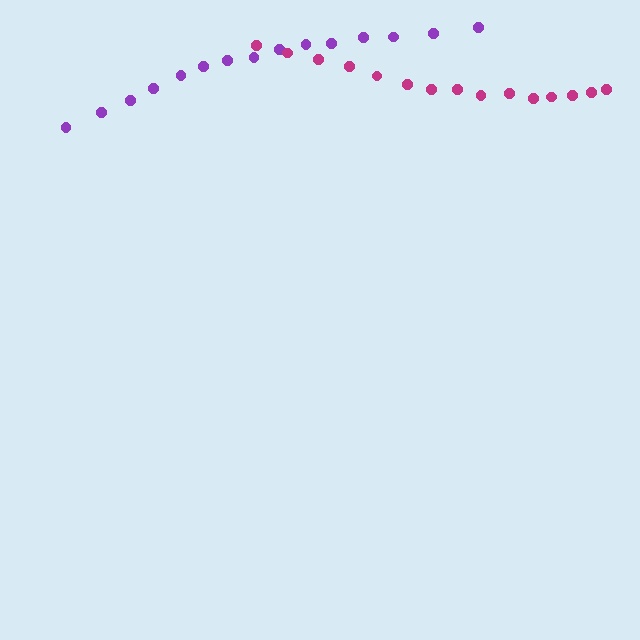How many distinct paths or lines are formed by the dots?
There are 2 distinct paths.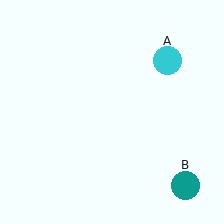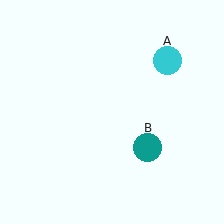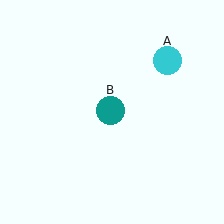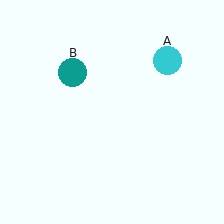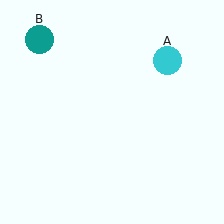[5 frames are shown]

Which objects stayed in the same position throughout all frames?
Cyan circle (object A) remained stationary.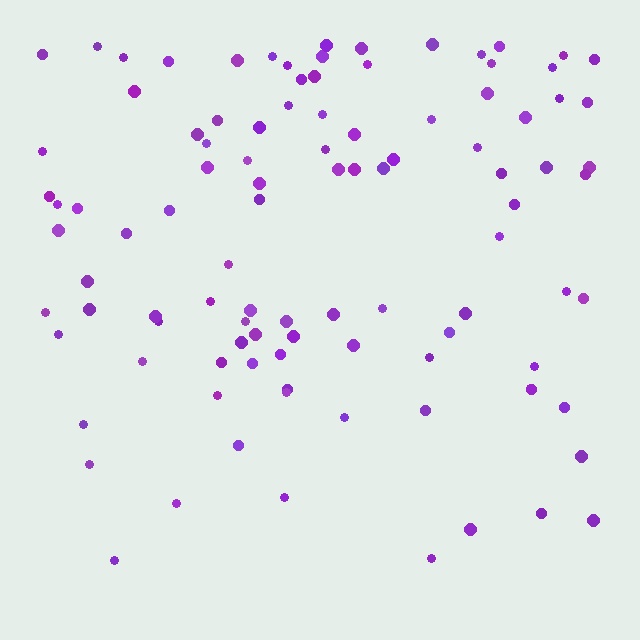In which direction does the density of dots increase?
From bottom to top, with the top side densest.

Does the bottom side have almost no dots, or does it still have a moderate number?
Still a moderate number, just noticeably fewer than the top.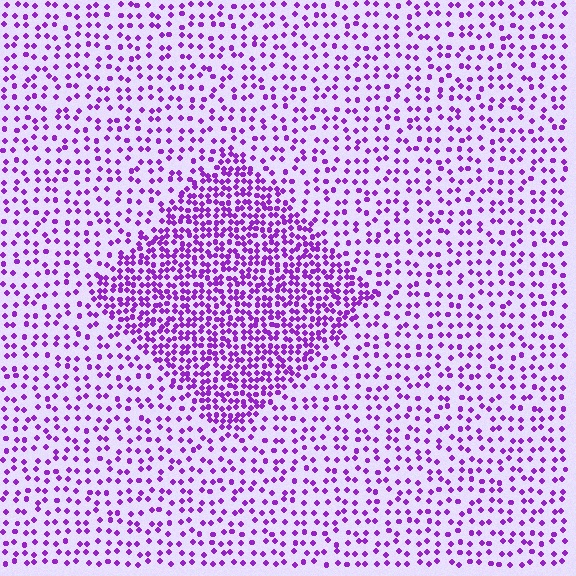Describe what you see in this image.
The image contains small purple elements arranged at two different densities. A diamond-shaped region is visible where the elements are more densely packed than the surrounding area.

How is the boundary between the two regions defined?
The boundary is defined by a change in element density (approximately 2.3x ratio). All elements are the same color, size, and shape.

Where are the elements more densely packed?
The elements are more densely packed inside the diamond boundary.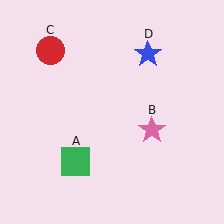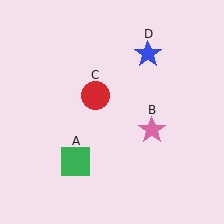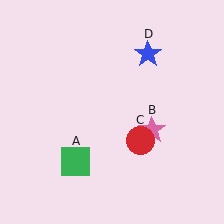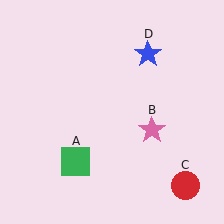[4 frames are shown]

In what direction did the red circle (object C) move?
The red circle (object C) moved down and to the right.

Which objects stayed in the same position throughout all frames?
Green square (object A) and pink star (object B) and blue star (object D) remained stationary.